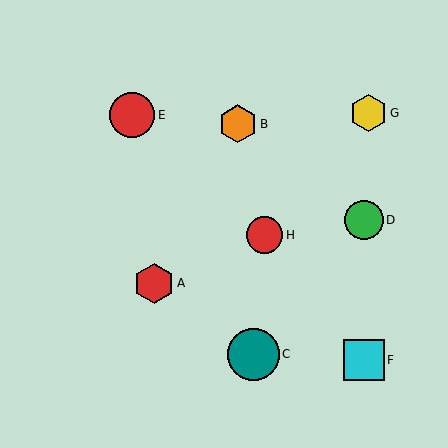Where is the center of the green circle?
The center of the green circle is at (364, 220).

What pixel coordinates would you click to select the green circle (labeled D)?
Click at (364, 220) to select the green circle D.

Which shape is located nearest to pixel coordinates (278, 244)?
The red circle (labeled H) at (265, 235) is nearest to that location.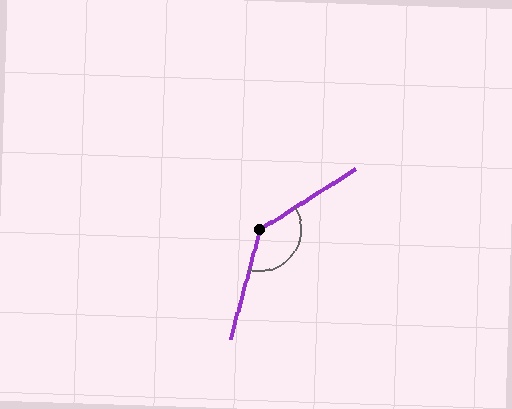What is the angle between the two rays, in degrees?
Approximately 138 degrees.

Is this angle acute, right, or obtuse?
It is obtuse.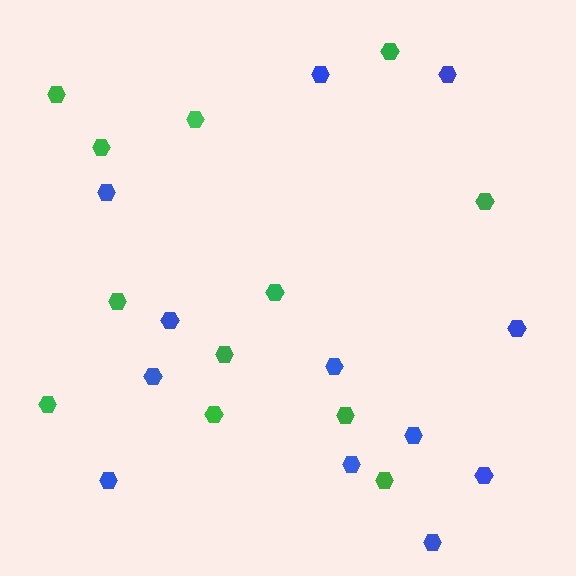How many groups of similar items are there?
There are 2 groups: one group of green hexagons (12) and one group of blue hexagons (12).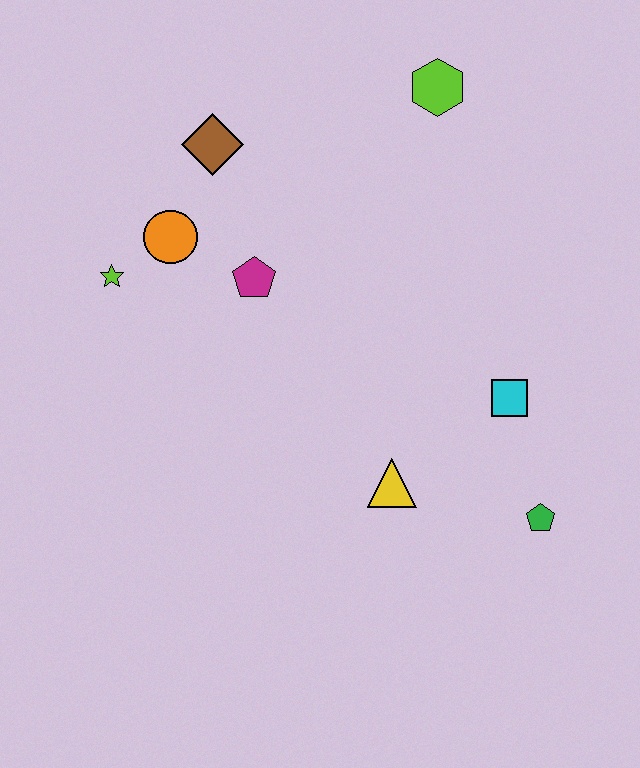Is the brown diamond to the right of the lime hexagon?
No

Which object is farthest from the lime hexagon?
The green pentagon is farthest from the lime hexagon.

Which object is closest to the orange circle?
The lime star is closest to the orange circle.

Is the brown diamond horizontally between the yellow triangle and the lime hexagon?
No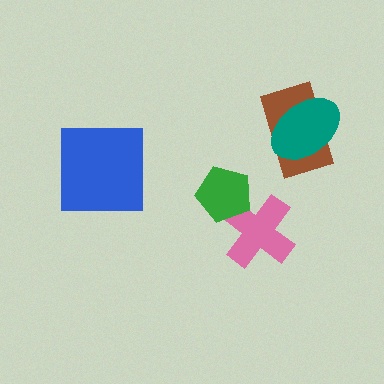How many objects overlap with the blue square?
0 objects overlap with the blue square.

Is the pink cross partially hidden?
Yes, it is partially covered by another shape.